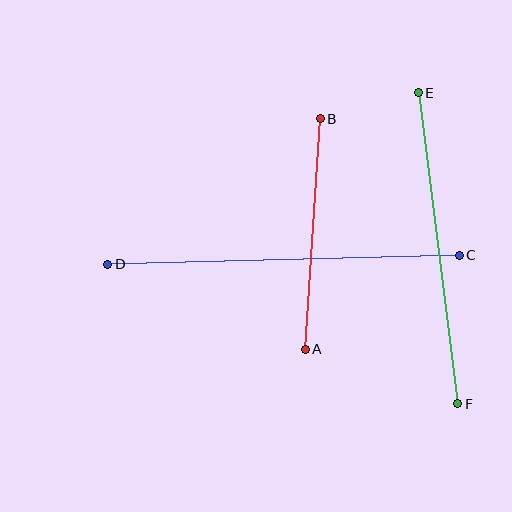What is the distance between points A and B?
The distance is approximately 231 pixels.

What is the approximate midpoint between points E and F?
The midpoint is at approximately (438, 248) pixels.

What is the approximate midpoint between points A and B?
The midpoint is at approximately (313, 234) pixels.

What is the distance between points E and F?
The distance is approximately 314 pixels.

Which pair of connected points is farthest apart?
Points C and D are farthest apart.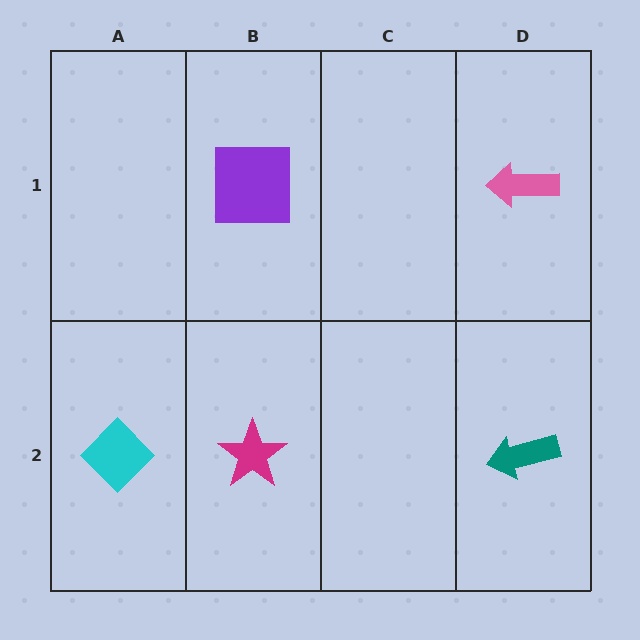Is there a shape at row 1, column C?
No, that cell is empty.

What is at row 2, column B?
A magenta star.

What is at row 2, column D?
A teal arrow.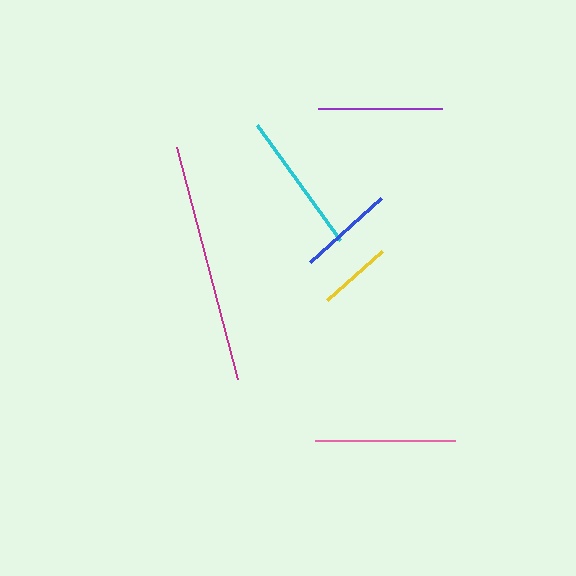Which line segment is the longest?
The magenta line is the longest at approximately 240 pixels.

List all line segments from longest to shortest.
From longest to shortest: magenta, cyan, pink, purple, blue, yellow.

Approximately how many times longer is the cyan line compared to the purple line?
The cyan line is approximately 1.1 times the length of the purple line.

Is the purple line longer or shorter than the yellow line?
The purple line is longer than the yellow line.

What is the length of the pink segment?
The pink segment is approximately 140 pixels long.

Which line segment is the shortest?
The yellow line is the shortest at approximately 75 pixels.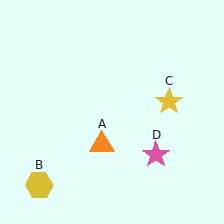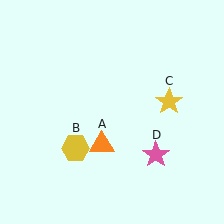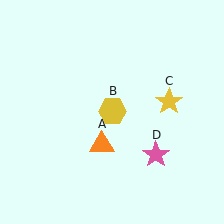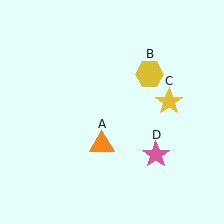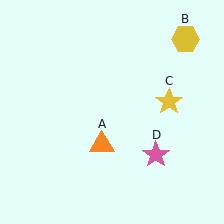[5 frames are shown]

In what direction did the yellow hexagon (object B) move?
The yellow hexagon (object B) moved up and to the right.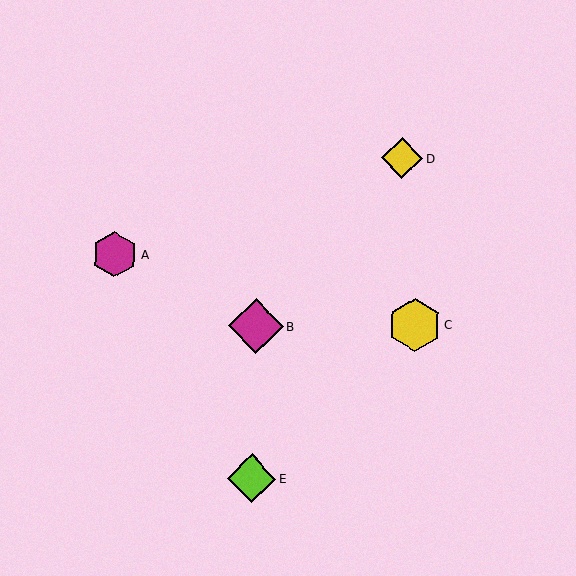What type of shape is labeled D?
Shape D is a yellow diamond.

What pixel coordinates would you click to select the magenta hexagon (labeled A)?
Click at (115, 254) to select the magenta hexagon A.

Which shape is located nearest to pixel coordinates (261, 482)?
The lime diamond (labeled E) at (252, 478) is nearest to that location.